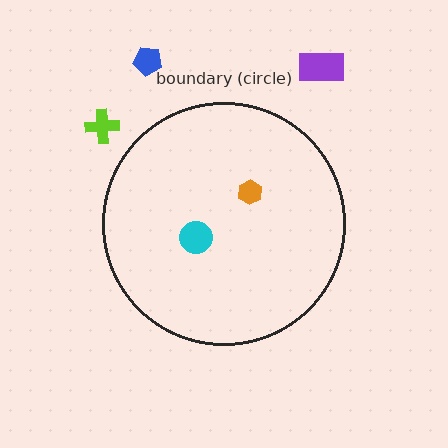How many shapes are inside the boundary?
2 inside, 3 outside.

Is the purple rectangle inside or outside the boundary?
Outside.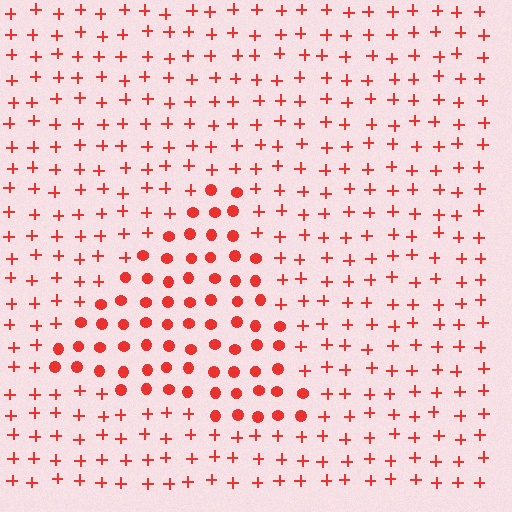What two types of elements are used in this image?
The image uses circles inside the triangle region and plus signs outside it.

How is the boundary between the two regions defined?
The boundary is defined by a change in element shape: circles inside vs. plus signs outside. All elements share the same color and spacing.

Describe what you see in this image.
The image is filled with small red elements arranged in a uniform grid. A triangle-shaped region contains circles, while the surrounding area contains plus signs. The boundary is defined purely by the change in element shape.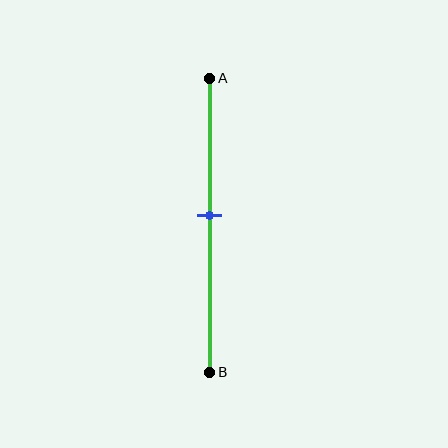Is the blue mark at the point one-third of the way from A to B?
No, the mark is at about 45% from A, not at the 33% one-third point.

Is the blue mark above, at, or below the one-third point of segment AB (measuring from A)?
The blue mark is below the one-third point of segment AB.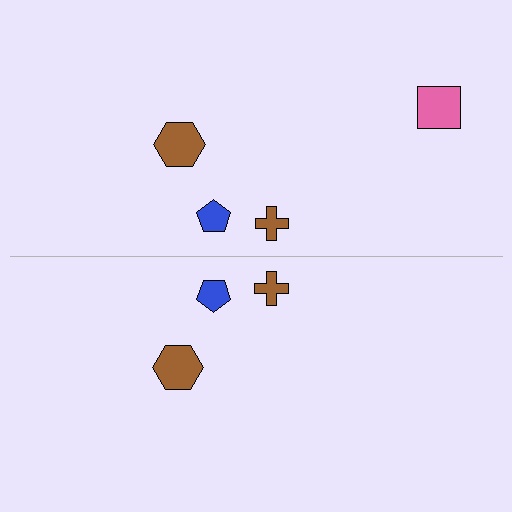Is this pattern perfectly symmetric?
No, the pattern is not perfectly symmetric. A pink square is missing from the bottom side.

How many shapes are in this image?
There are 7 shapes in this image.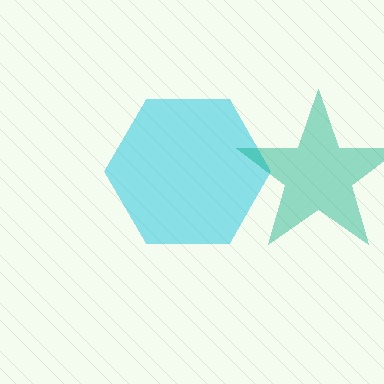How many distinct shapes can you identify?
There are 2 distinct shapes: a cyan hexagon, a teal star.